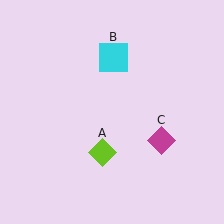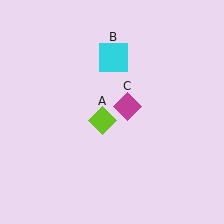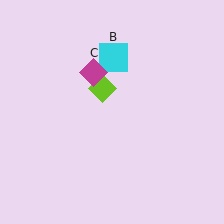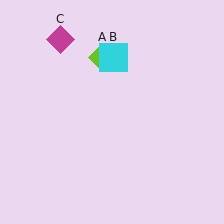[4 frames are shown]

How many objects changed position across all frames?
2 objects changed position: lime diamond (object A), magenta diamond (object C).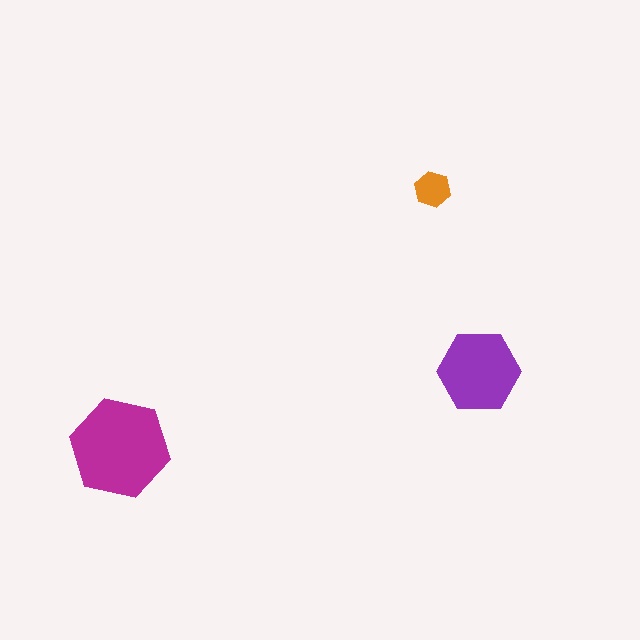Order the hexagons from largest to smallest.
the magenta one, the purple one, the orange one.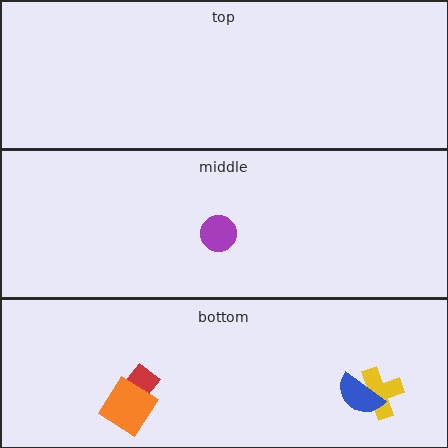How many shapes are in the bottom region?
4.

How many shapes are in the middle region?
1.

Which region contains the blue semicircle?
The bottom region.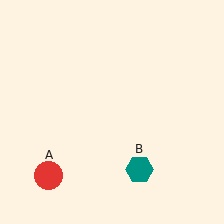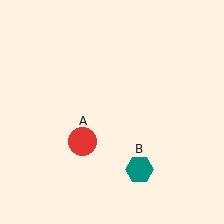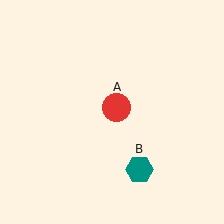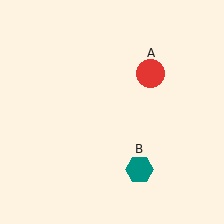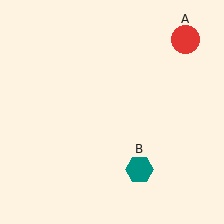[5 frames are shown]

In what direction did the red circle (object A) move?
The red circle (object A) moved up and to the right.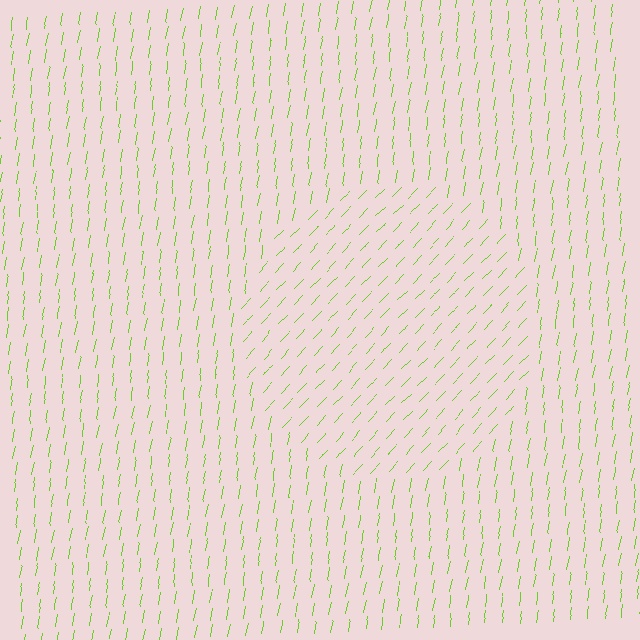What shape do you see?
I see a circle.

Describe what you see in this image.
The image is filled with small lime line segments. A circle region in the image has lines oriented differently from the surrounding lines, creating a visible texture boundary.